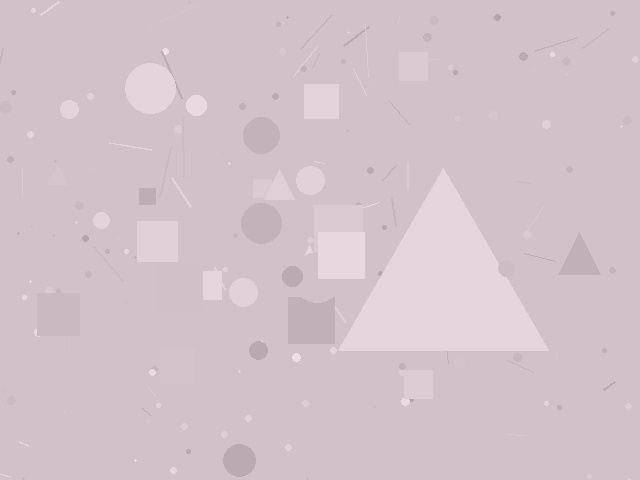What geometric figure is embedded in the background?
A triangle is embedded in the background.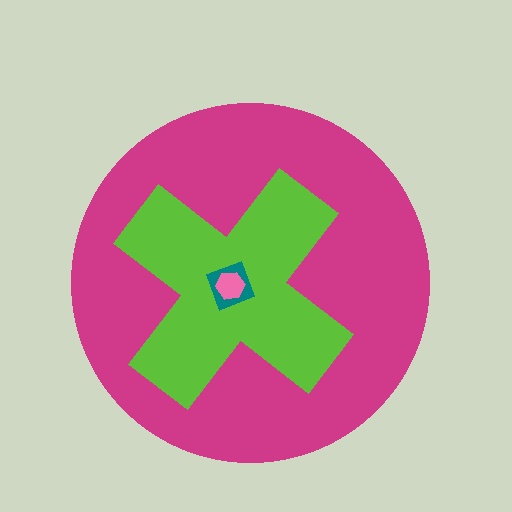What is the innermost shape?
The pink hexagon.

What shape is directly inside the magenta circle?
The lime cross.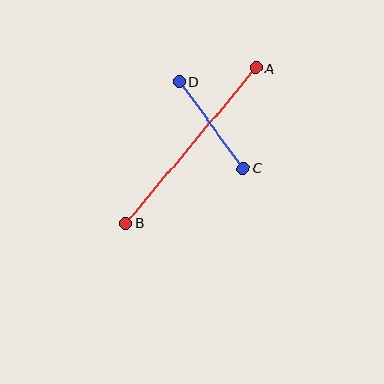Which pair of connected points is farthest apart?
Points A and B are farthest apart.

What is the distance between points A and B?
The distance is approximately 202 pixels.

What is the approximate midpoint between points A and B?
The midpoint is at approximately (191, 146) pixels.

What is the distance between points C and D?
The distance is approximately 108 pixels.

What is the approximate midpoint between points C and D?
The midpoint is at approximately (212, 125) pixels.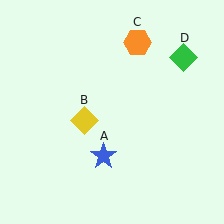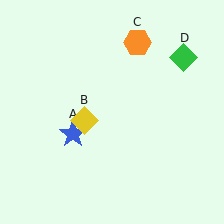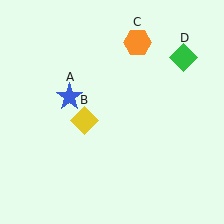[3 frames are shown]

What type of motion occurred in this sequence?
The blue star (object A) rotated clockwise around the center of the scene.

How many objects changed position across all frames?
1 object changed position: blue star (object A).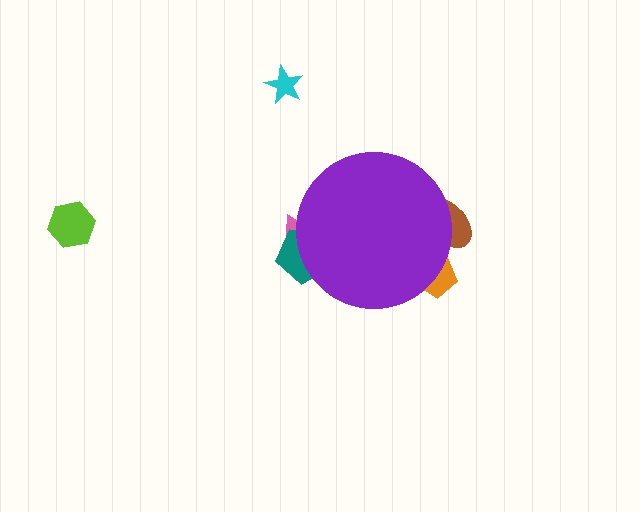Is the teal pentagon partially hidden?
Yes, the teal pentagon is partially hidden behind the purple circle.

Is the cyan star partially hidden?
No, the cyan star is fully visible.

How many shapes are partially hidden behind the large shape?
4 shapes are partially hidden.